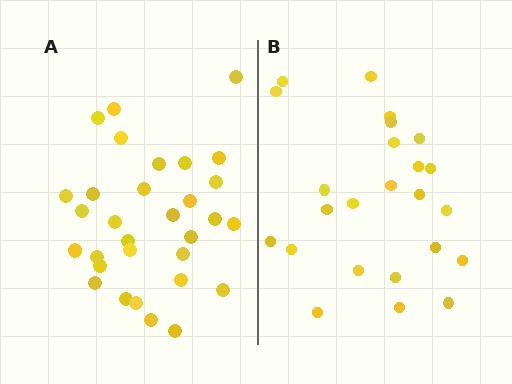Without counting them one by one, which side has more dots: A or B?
Region A (the left region) has more dots.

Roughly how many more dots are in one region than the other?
Region A has roughly 8 or so more dots than region B.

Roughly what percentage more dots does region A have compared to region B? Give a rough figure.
About 30% more.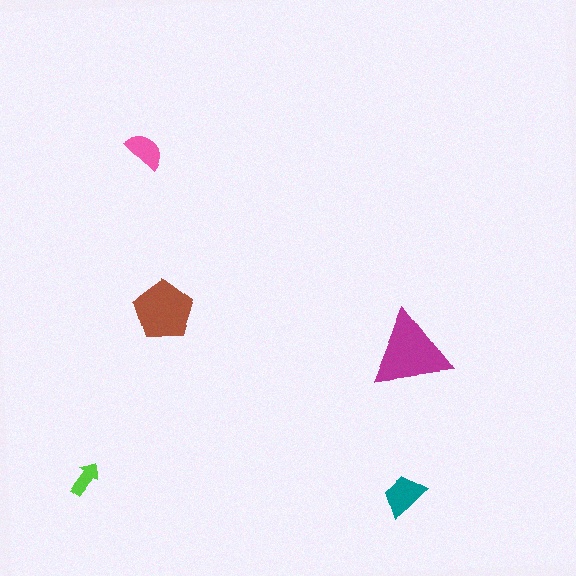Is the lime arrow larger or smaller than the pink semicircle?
Smaller.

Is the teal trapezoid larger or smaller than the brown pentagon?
Smaller.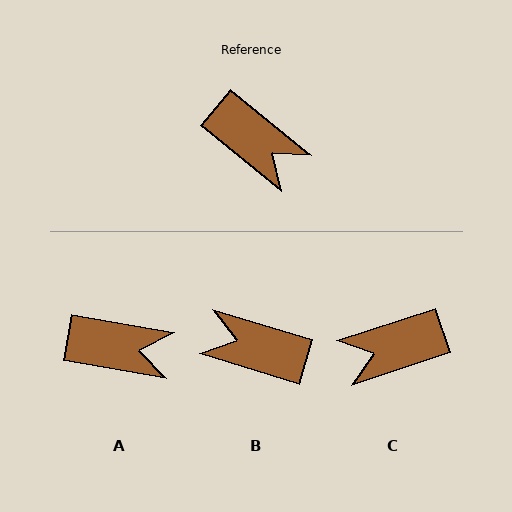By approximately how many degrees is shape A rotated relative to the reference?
Approximately 29 degrees counter-clockwise.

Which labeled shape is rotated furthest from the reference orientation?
B, about 158 degrees away.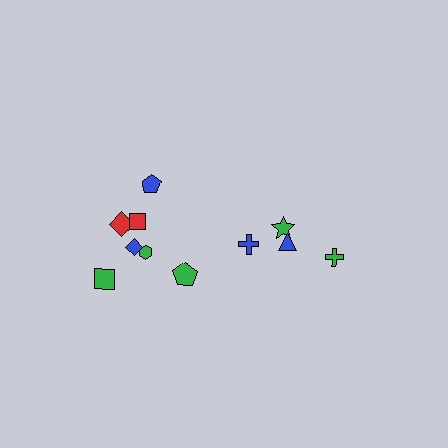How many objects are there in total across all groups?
There are 11 objects.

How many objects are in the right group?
There are 4 objects.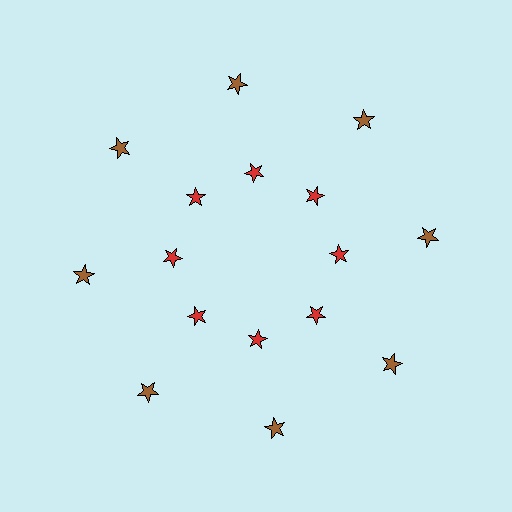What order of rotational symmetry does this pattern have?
This pattern has 8-fold rotational symmetry.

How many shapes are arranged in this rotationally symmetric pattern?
There are 16 shapes, arranged in 8 groups of 2.